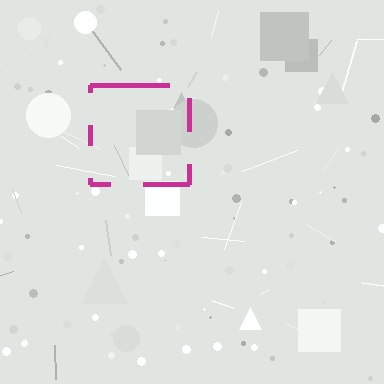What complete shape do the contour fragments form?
The contour fragments form a square.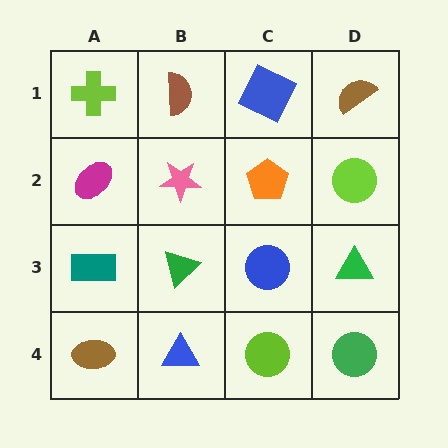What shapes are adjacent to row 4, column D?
A green triangle (row 3, column D), a lime circle (row 4, column C).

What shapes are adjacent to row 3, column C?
An orange pentagon (row 2, column C), a lime circle (row 4, column C), a green triangle (row 3, column B), a green triangle (row 3, column D).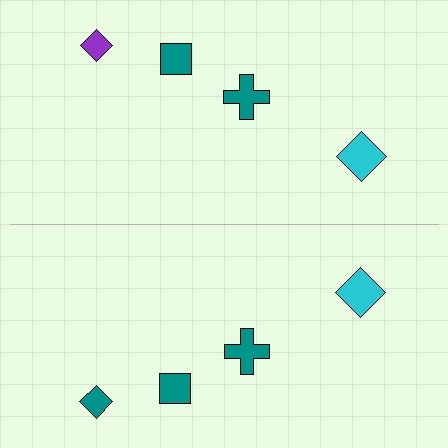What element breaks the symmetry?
The teal diamond on the bottom side breaks the symmetry — its mirror counterpart is purple.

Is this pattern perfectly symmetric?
No, the pattern is not perfectly symmetric. The teal diamond on the bottom side breaks the symmetry — its mirror counterpart is purple.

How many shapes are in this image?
There are 8 shapes in this image.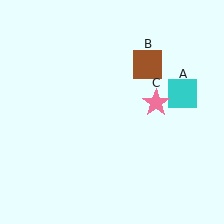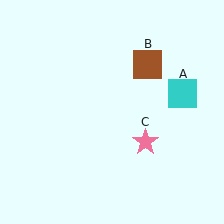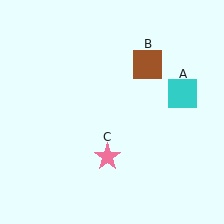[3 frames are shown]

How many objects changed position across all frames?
1 object changed position: pink star (object C).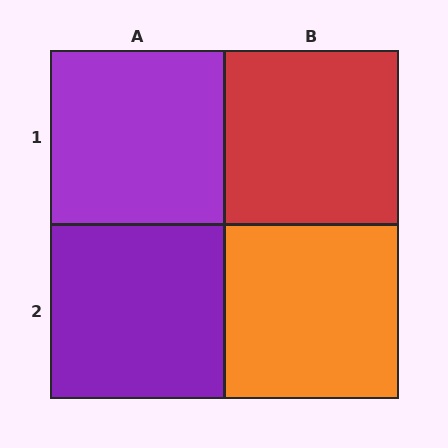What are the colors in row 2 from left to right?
Purple, orange.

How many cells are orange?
1 cell is orange.